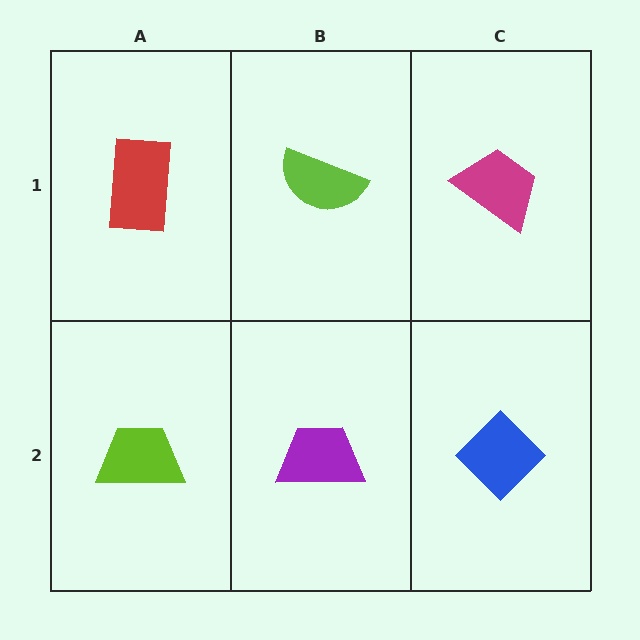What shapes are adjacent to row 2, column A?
A red rectangle (row 1, column A), a purple trapezoid (row 2, column B).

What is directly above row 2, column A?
A red rectangle.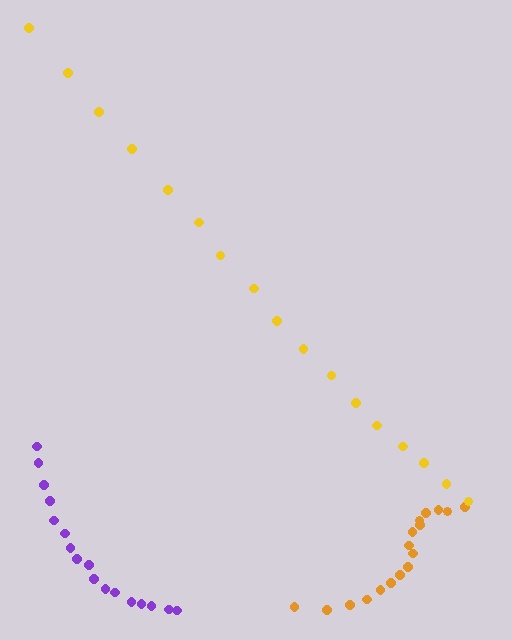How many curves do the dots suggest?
There are 3 distinct paths.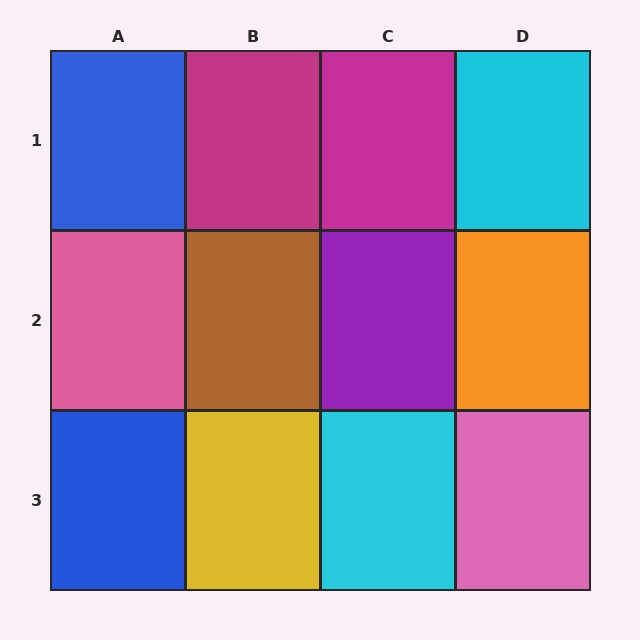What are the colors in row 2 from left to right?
Pink, brown, purple, orange.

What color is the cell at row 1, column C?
Magenta.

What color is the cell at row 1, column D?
Cyan.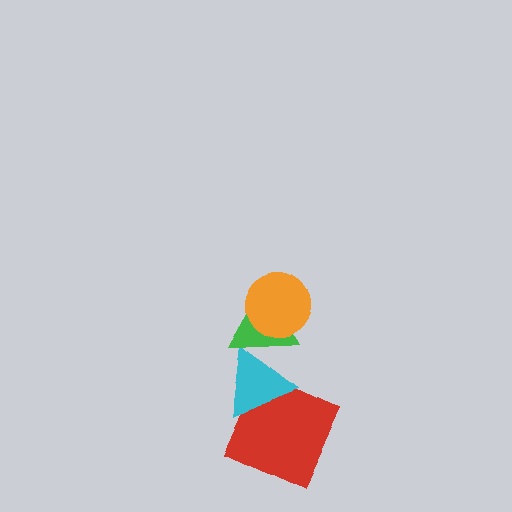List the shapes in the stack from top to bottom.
From top to bottom: the orange circle, the green triangle, the cyan triangle, the red square.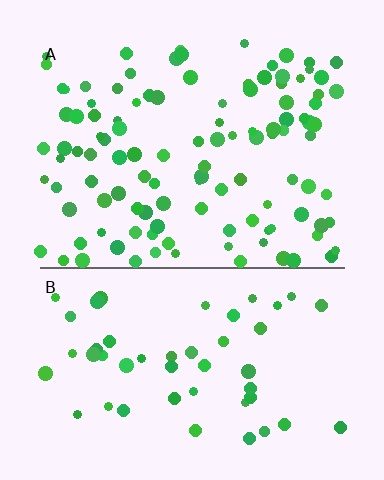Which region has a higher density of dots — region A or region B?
A (the top).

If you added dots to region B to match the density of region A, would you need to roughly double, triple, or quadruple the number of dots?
Approximately double.